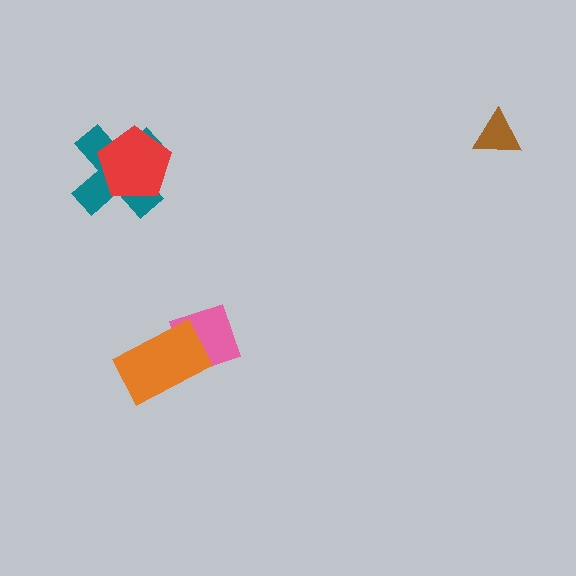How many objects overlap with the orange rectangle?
1 object overlaps with the orange rectangle.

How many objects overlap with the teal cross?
1 object overlaps with the teal cross.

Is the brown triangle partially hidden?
No, no other shape covers it.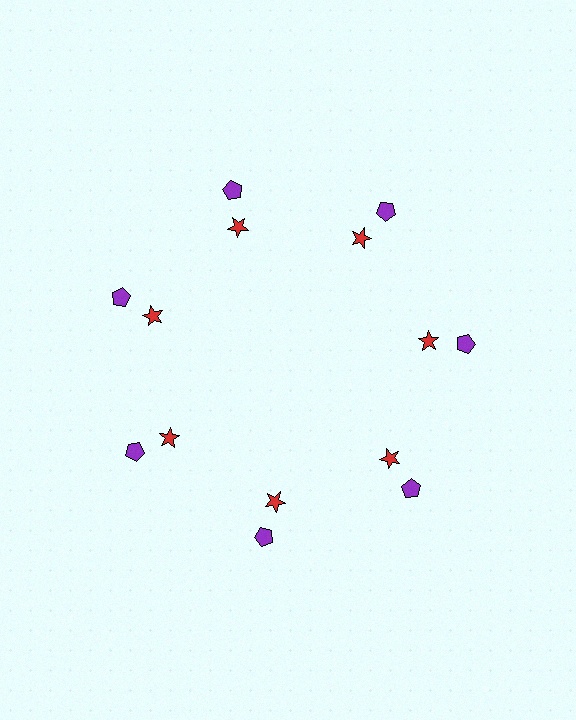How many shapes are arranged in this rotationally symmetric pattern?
There are 14 shapes, arranged in 7 groups of 2.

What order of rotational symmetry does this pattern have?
This pattern has 7-fold rotational symmetry.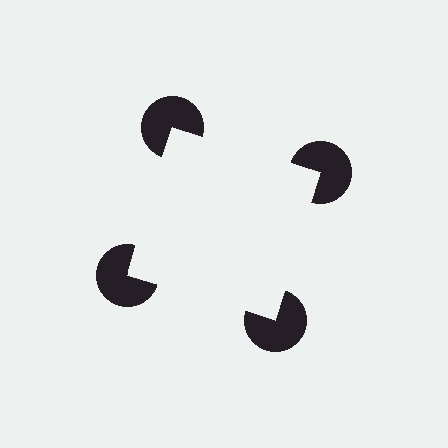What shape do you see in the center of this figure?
An illusory square — its edges are inferred from the aligned wedge cuts in the pac-man discs, not physically drawn.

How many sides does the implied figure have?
4 sides.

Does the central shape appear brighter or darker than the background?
It typically appears slightly brighter than the background, even though no actual brightness change is drawn.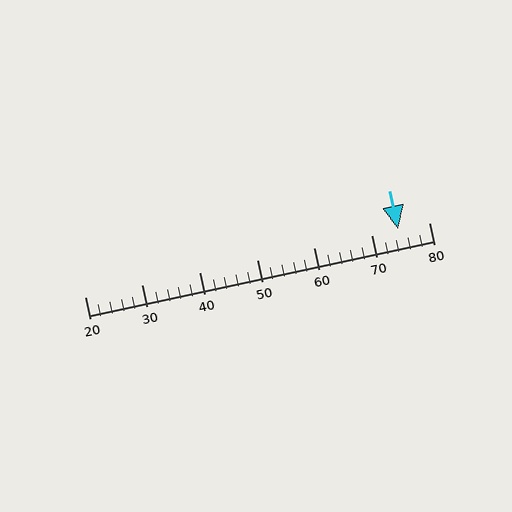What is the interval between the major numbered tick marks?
The major tick marks are spaced 10 units apart.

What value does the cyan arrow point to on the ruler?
The cyan arrow points to approximately 75.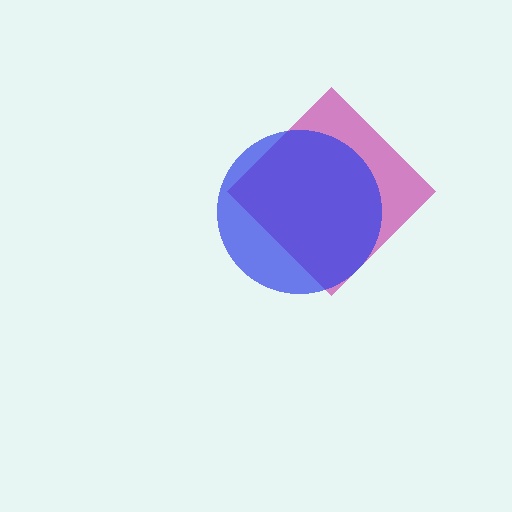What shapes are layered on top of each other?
The layered shapes are: a magenta diamond, a blue circle.